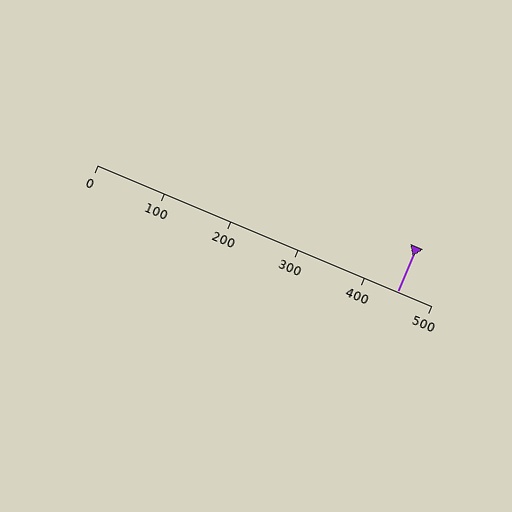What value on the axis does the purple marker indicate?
The marker indicates approximately 450.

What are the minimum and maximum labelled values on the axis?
The axis runs from 0 to 500.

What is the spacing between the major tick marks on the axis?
The major ticks are spaced 100 apart.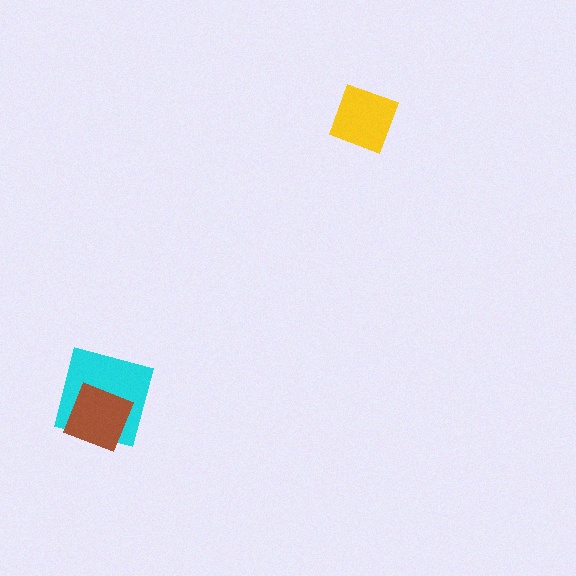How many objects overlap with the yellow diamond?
0 objects overlap with the yellow diamond.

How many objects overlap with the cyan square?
1 object overlaps with the cyan square.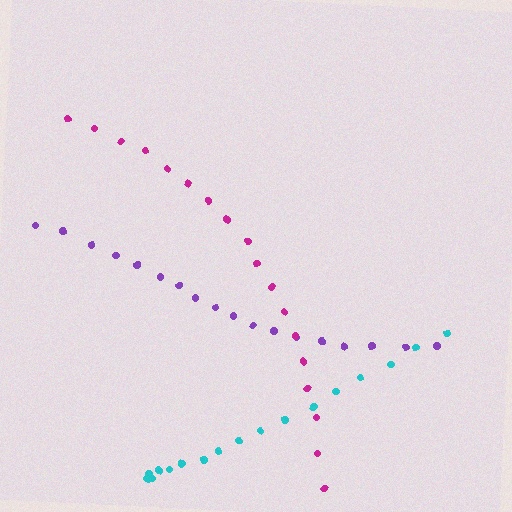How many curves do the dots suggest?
There are 3 distinct paths.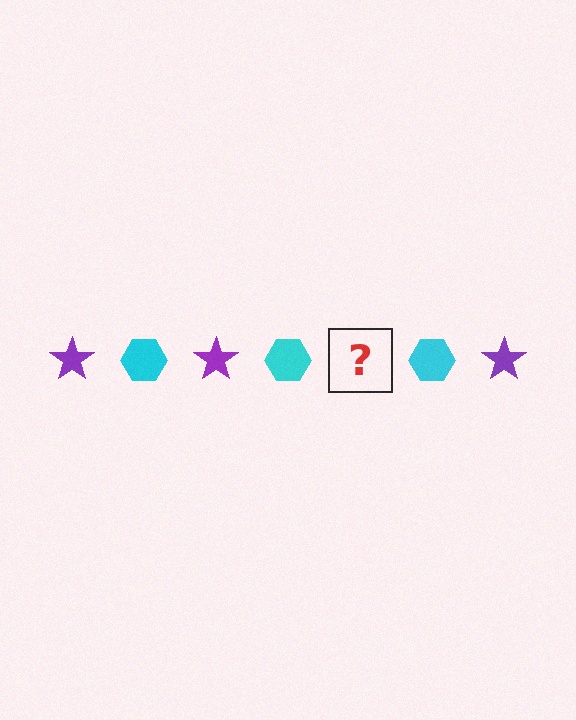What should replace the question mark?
The question mark should be replaced with a purple star.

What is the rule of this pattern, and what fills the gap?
The rule is that the pattern alternates between purple star and cyan hexagon. The gap should be filled with a purple star.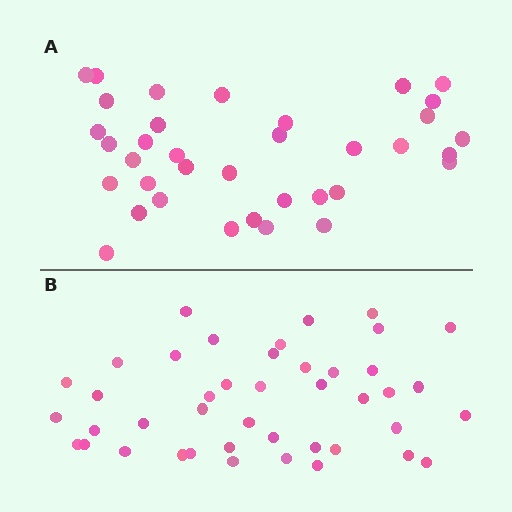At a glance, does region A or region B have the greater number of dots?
Region B (the bottom region) has more dots.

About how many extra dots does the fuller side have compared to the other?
Region B has roughly 8 or so more dots than region A.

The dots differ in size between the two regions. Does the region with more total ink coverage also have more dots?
No. Region A has more total ink coverage because its dots are larger, but region B actually contains more individual dots. Total area can be misleading — the number of items is what matters here.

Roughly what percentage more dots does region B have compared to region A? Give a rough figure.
About 20% more.